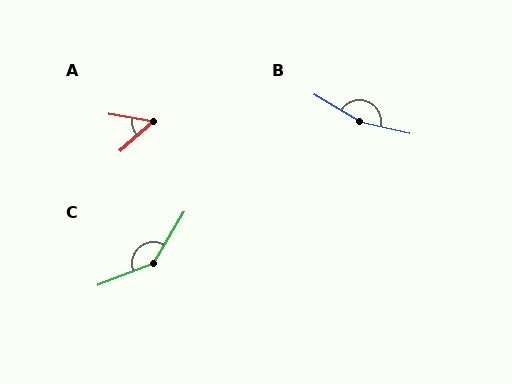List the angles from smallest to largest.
A (50°), C (141°), B (162°).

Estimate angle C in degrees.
Approximately 141 degrees.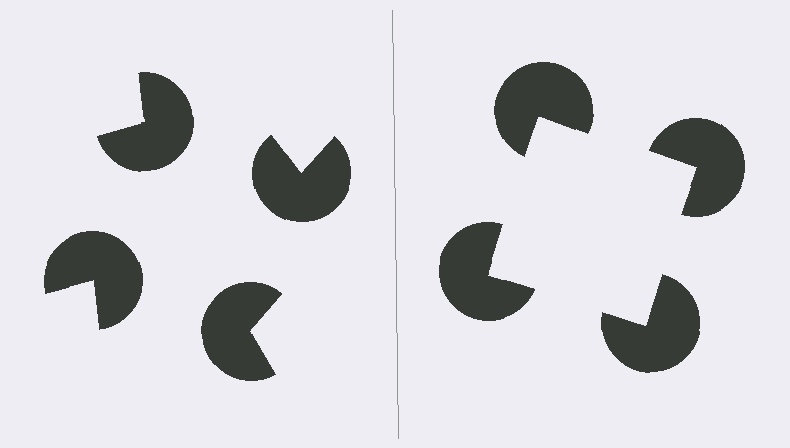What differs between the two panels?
The pac-man discs are positioned identically on both sides; only the wedge orientations differ. On the right they align to a square; on the left they are misaligned.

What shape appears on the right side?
An illusory square.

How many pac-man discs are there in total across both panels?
8 — 4 on each side.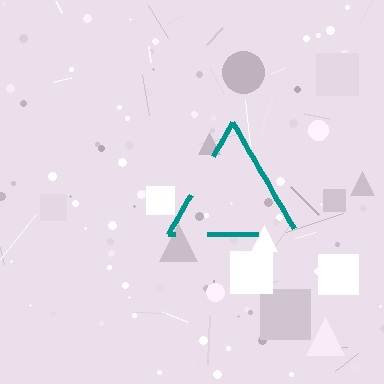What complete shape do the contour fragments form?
The contour fragments form a triangle.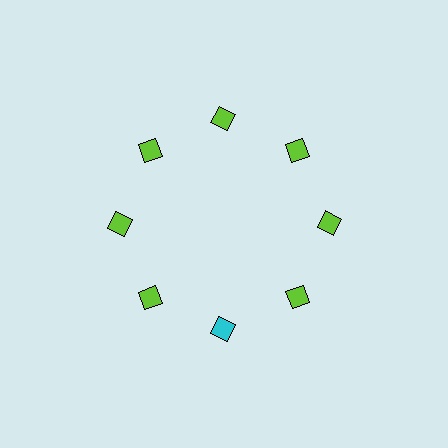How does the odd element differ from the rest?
It has a different color: cyan instead of lime.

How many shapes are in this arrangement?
There are 8 shapes arranged in a ring pattern.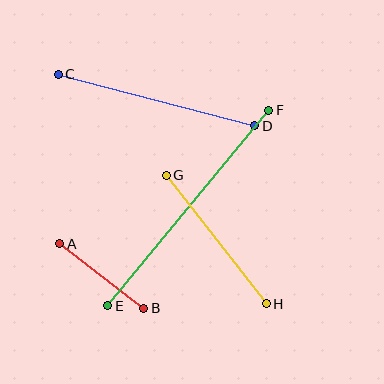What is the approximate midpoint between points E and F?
The midpoint is at approximately (188, 208) pixels.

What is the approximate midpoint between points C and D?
The midpoint is at approximately (156, 100) pixels.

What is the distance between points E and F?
The distance is approximately 254 pixels.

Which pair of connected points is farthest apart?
Points E and F are farthest apart.